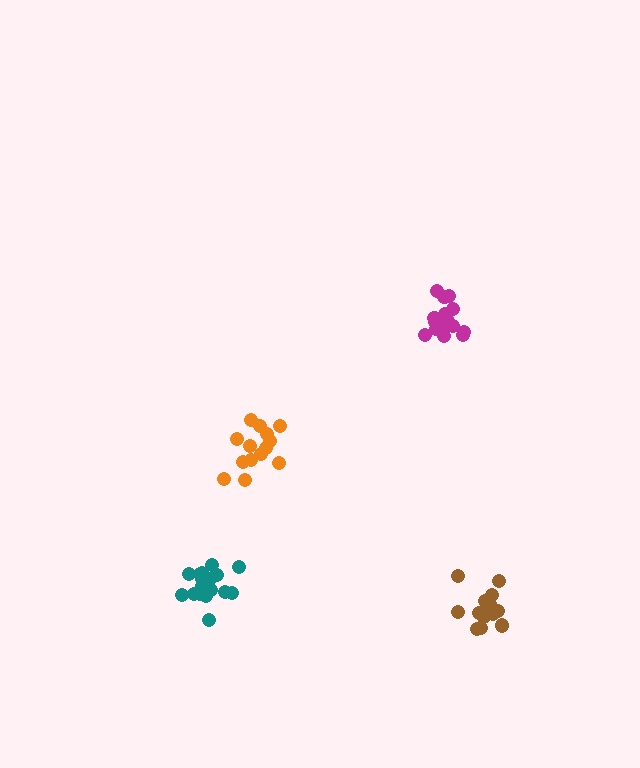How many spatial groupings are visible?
There are 4 spatial groupings.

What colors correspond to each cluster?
The clusters are colored: magenta, orange, brown, teal.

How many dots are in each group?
Group 1: 17 dots, Group 2: 14 dots, Group 3: 15 dots, Group 4: 19 dots (65 total).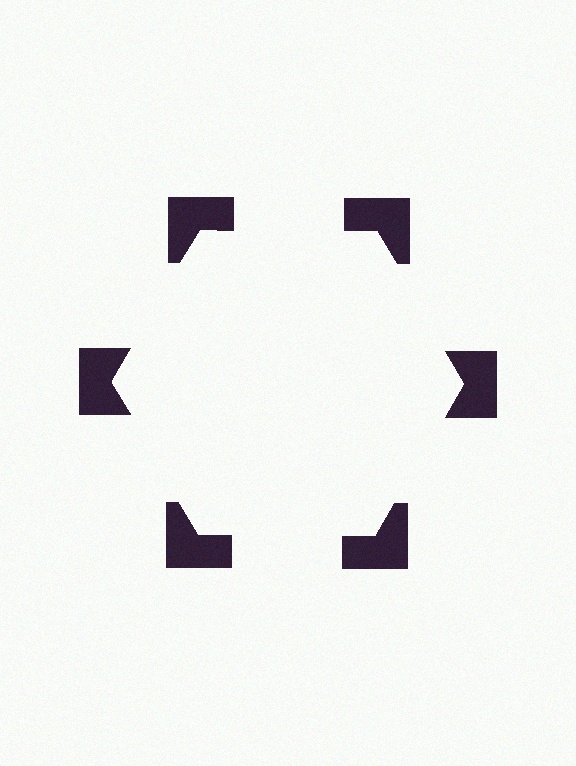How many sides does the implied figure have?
6 sides.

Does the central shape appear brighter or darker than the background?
It typically appears slightly brighter than the background, even though no actual brightness change is drawn.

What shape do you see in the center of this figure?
An illusory hexagon — its edges are inferred from the aligned wedge cuts in the notched squares, not physically drawn.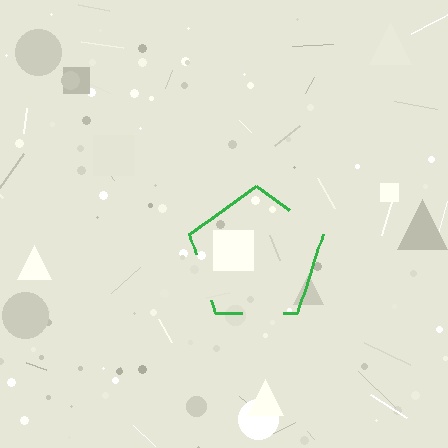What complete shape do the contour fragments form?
The contour fragments form a pentagon.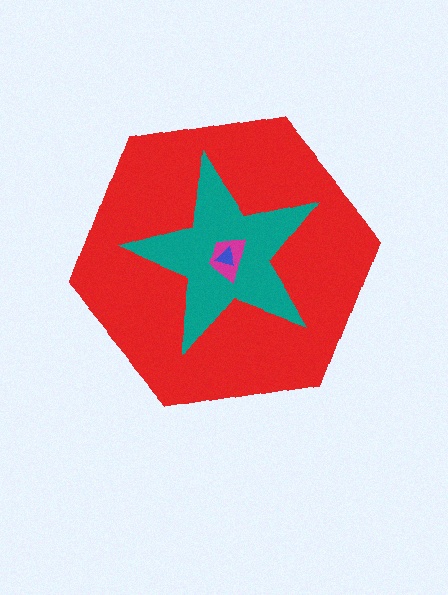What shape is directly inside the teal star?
The magenta trapezoid.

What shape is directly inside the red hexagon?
The teal star.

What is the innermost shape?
The blue triangle.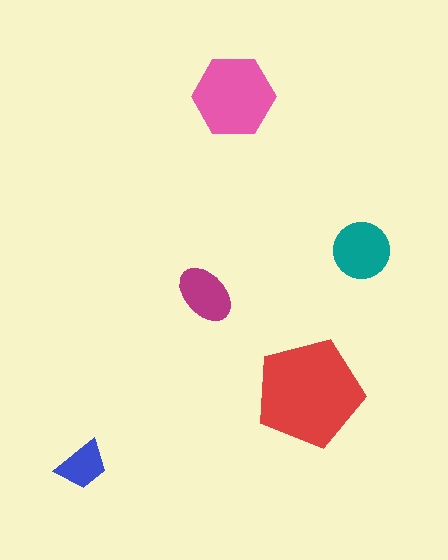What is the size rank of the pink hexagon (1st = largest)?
2nd.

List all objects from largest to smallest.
The red pentagon, the pink hexagon, the teal circle, the magenta ellipse, the blue trapezoid.